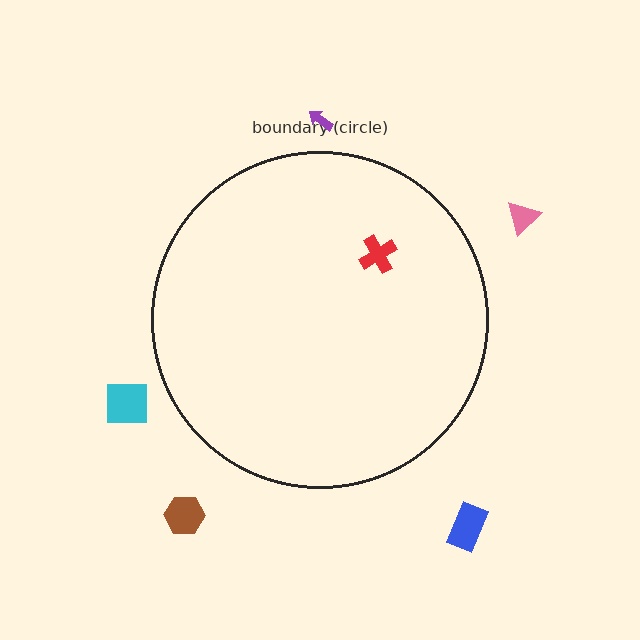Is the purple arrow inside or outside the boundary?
Outside.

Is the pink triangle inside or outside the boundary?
Outside.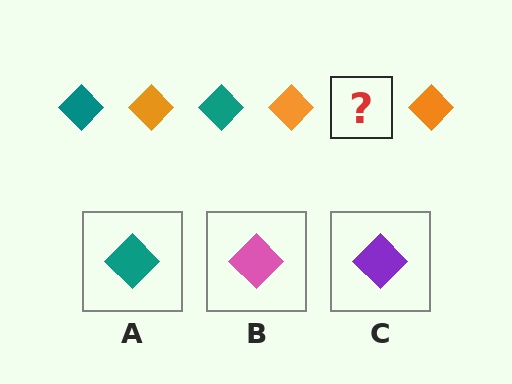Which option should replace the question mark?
Option A.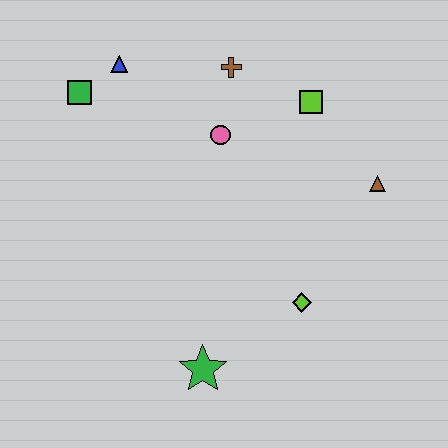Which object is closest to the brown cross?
The pink circle is closest to the brown cross.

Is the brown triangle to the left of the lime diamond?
No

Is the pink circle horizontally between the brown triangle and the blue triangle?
Yes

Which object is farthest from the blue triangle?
The green star is farthest from the blue triangle.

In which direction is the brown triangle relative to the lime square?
The brown triangle is below the lime square.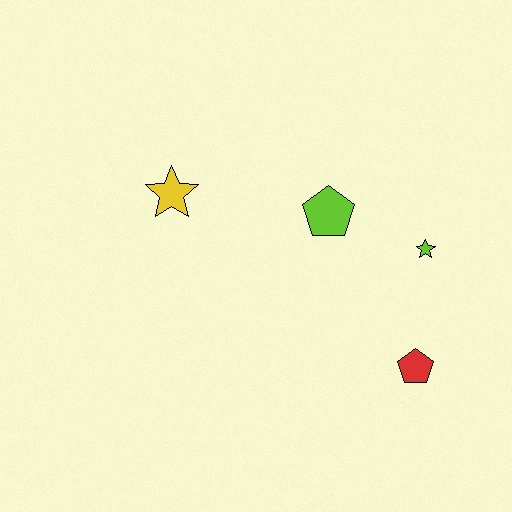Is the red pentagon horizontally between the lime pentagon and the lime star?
Yes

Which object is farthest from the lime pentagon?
The red pentagon is farthest from the lime pentagon.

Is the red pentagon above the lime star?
No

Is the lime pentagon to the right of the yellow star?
Yes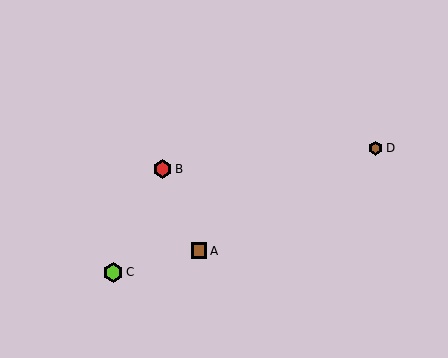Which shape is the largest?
The lime hexagon (labeled C) is the largest.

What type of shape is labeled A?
Shape A is a brown square.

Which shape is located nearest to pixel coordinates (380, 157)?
The brown hexagon (labeled D) at (376, 148) is nearest to that location.